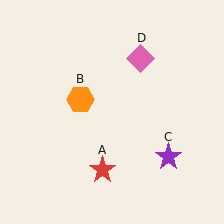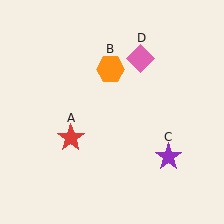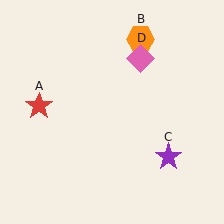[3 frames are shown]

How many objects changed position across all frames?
2 objects changed position: red star (object A), orange hexagon (object B).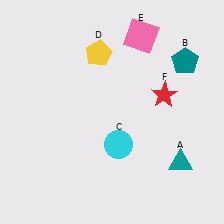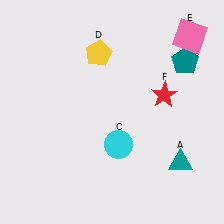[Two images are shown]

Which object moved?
The pink square (E) moved right.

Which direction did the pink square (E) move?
The pink square (E) moved right.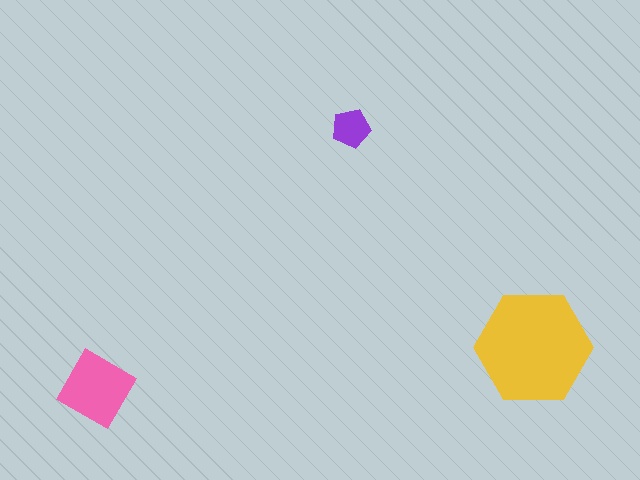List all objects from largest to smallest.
The yellow hexagon, the pink diamond, the purple pentagon.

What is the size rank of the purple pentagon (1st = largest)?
3rd.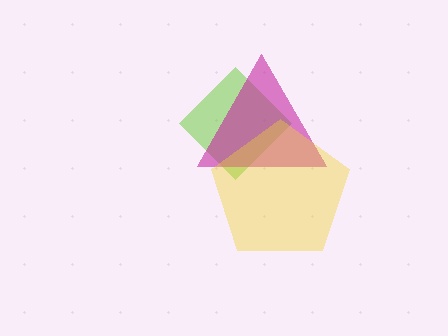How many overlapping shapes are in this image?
There are 3 overlapping shapes in the image.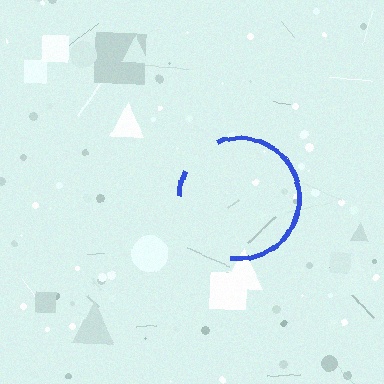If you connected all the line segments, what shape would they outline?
They would outline a circle.